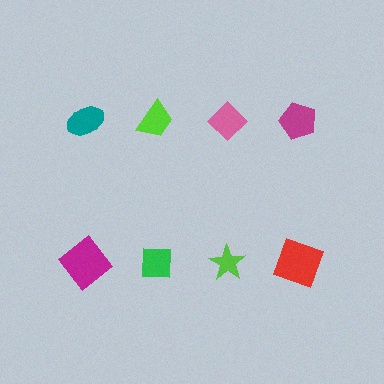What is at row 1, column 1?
A teal ellipse.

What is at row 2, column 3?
A lime star.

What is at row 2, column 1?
A magenta diamond.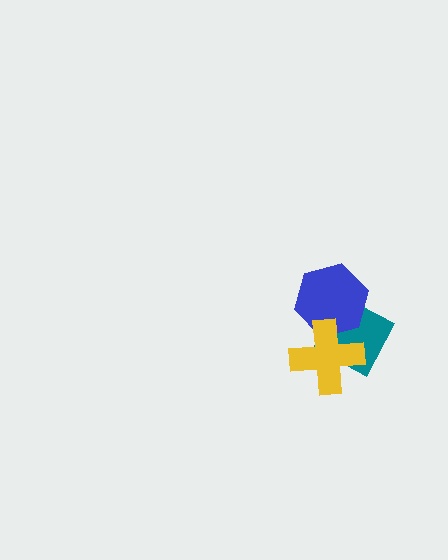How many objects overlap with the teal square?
2 objects overlap with the teal square.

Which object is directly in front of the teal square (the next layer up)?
The blue hexagon is directly in front of the teal square.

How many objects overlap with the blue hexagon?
2 objects overlap with the blue hexagon.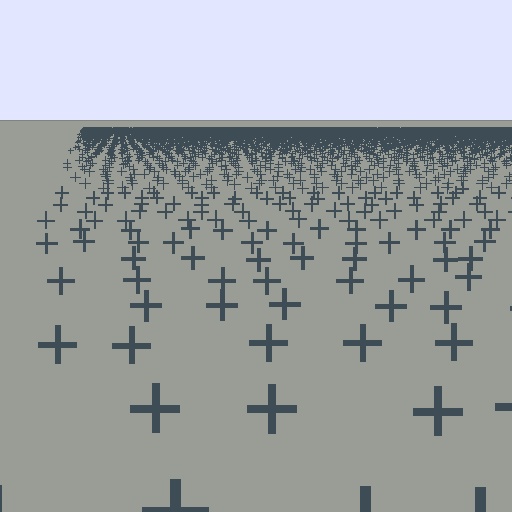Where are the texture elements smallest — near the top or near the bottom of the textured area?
Near the top.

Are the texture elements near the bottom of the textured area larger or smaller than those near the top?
Larger. Near the bottom, elements are closer to the viewer and appear at a bigger on-screen size.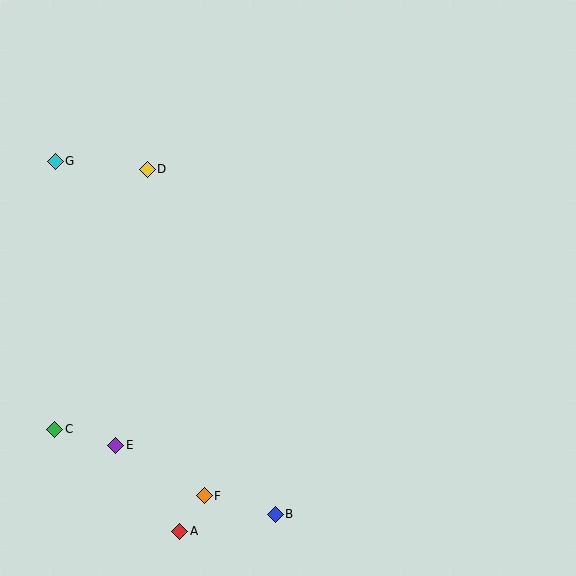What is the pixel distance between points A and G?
The distance between A and G is 391 pixels.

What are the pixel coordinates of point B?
Point B is at (275, 514).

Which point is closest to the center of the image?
Point D at (147, 169) is closest to the center.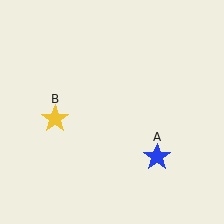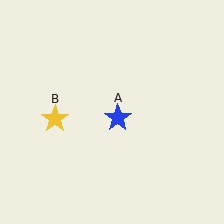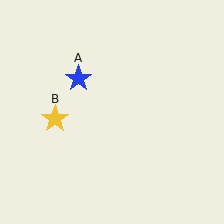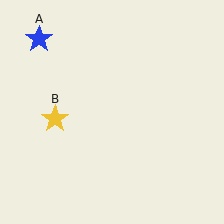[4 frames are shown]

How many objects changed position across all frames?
1 object changed position: blue star (object A).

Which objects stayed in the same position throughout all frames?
Yellow star (object B) remained stationary.